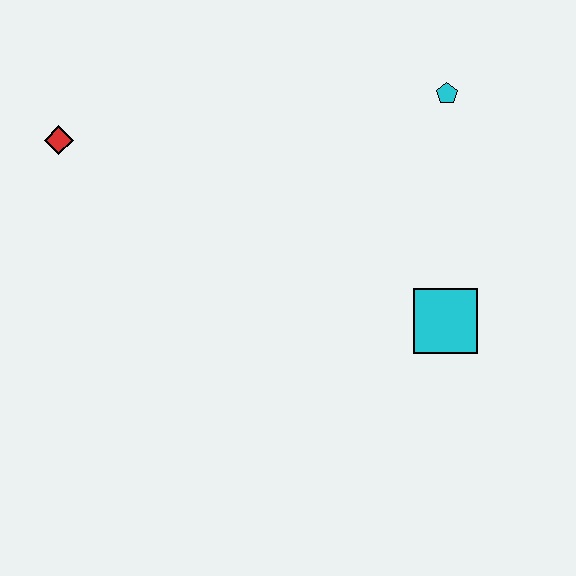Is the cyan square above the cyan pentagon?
No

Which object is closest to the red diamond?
The cyan pentagon is closest to the red diamond.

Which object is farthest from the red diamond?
The cyan square is farthest from the red diamond.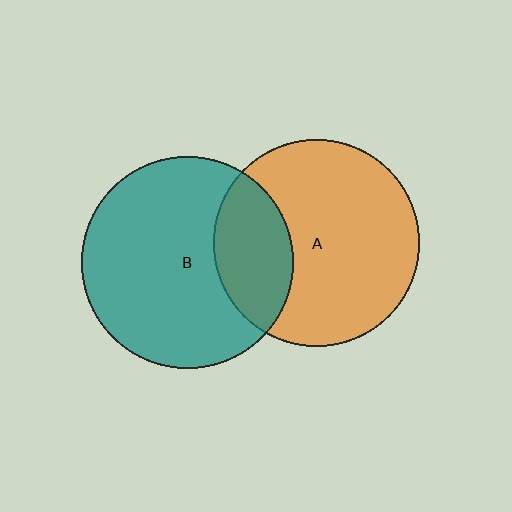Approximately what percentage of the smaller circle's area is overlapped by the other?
Approximately 25%.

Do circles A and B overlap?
Yes.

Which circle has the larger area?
Circle B (teal).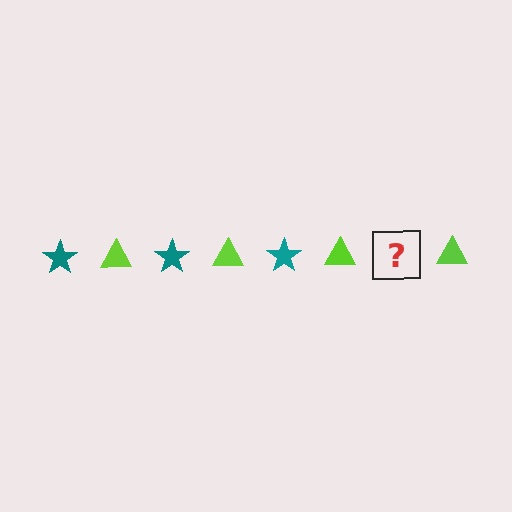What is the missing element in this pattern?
The missing element is a teal star.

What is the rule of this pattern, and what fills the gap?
The rule is that the pattern alternates between teal star and lime triangle. The gap should be filled with a teal star.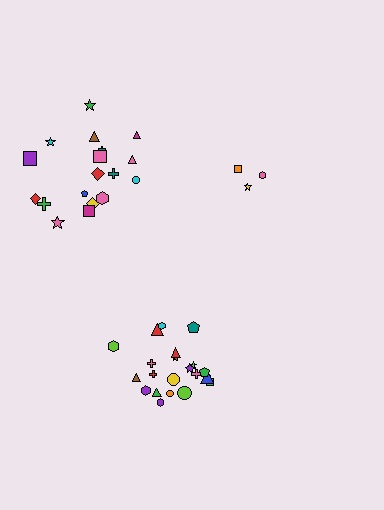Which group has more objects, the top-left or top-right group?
The top-left group.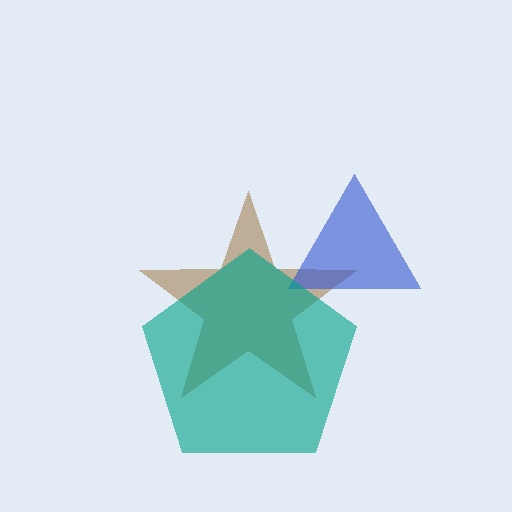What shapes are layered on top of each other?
The layered shapes are: a brown star, a blue triangle, a teal pentagon.